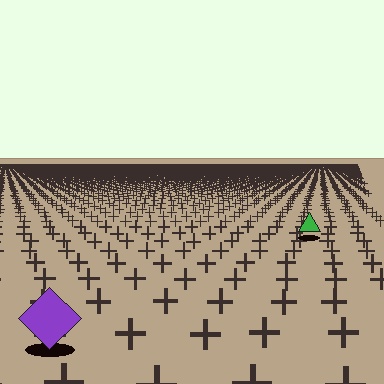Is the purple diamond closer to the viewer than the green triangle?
Yes. The purple diamond is closer — you can tell from the texture gradient: the ground texture is coarser near it.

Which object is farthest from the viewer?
The green triangle is farthest from the viewer. It appears smaller and the ground texture around it is denser.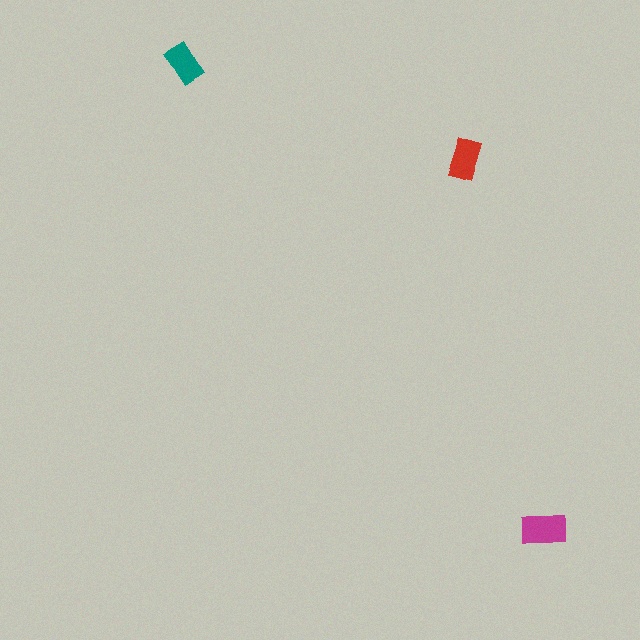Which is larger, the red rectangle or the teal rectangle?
The red one.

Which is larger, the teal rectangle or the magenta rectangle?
The magenta one.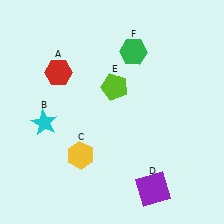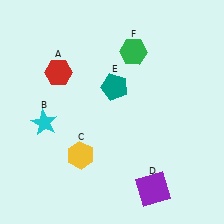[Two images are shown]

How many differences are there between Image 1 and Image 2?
There is 1 difference between the two images.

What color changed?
The pentagon (E) changed from lime in Image 1 to teal in Image 2.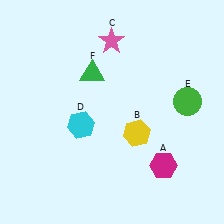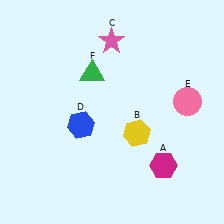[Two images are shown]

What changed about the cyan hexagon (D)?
In Image 1, D is cyan. In Image 2, it changed to blue.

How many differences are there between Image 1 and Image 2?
There are 2 differences between the two images.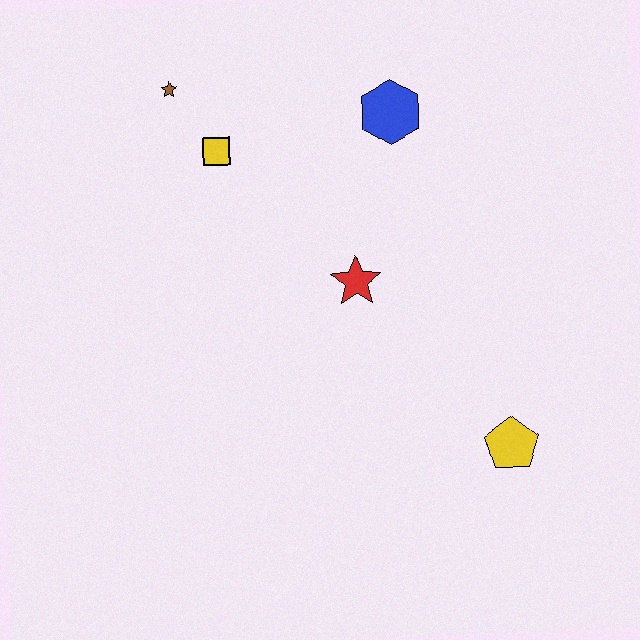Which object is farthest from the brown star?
The yellow pentagon is farthest from the brown star.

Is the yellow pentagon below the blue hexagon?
Yes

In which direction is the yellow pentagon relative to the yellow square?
The yellow pentagon is below the yellow square.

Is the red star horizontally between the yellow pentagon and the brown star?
Yes